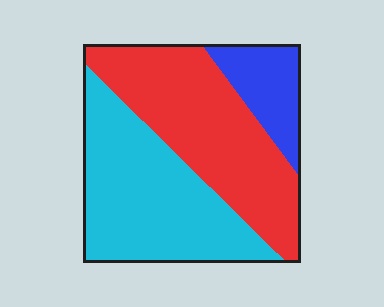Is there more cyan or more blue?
Cyan.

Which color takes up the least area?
Blue, at roughly 15%.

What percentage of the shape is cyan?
Cyan covers 43% of the shape.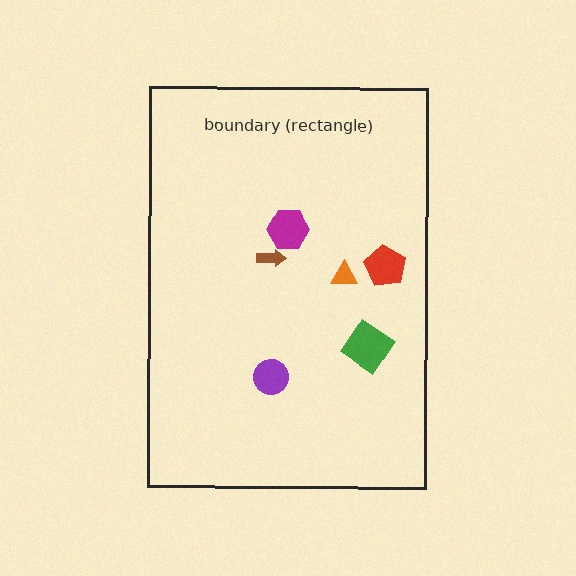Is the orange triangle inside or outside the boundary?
Inside.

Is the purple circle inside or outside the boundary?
Inside.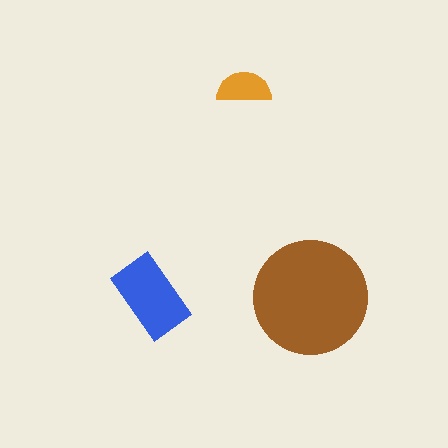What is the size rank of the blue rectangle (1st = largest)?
2nd.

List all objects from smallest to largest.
The orange semicircle, the blue rectangle, the brown circle.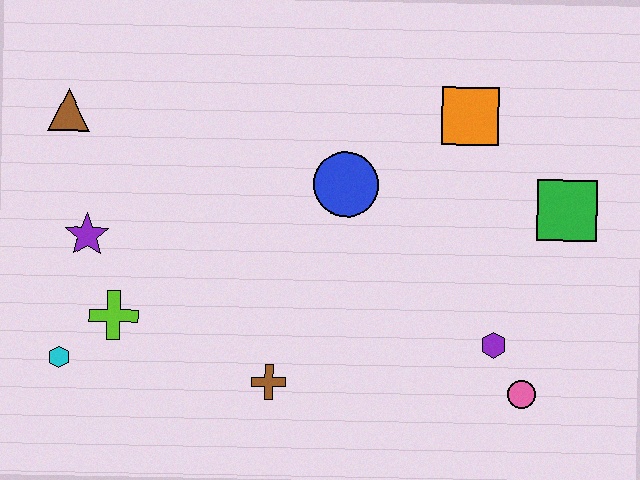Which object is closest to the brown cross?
The lime cross is closest to the brown cross.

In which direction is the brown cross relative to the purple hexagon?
The brown cross is to the left of the purple hexagon.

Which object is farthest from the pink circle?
The brown triangle is farthest from the pink circle.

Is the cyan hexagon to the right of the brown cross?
No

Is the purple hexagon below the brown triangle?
Yes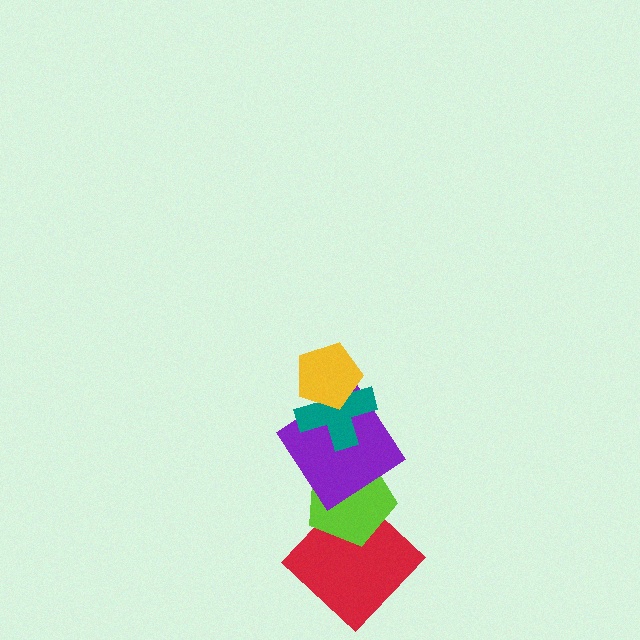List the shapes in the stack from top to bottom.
From top to bottom: the yellow pentagon, the teal cross, the purple diamond, the lime pentagon, the red diamond.